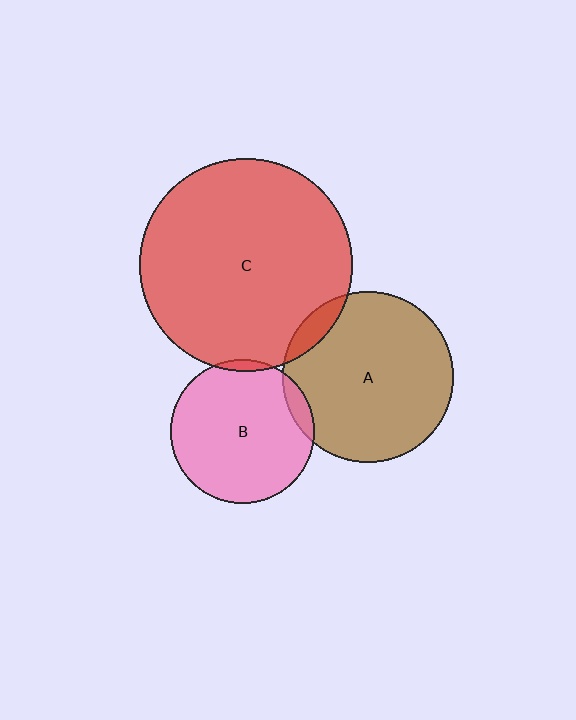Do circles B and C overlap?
Yes.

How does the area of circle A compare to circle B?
Approximately 1.4 times.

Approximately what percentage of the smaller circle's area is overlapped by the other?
Approximately 5%.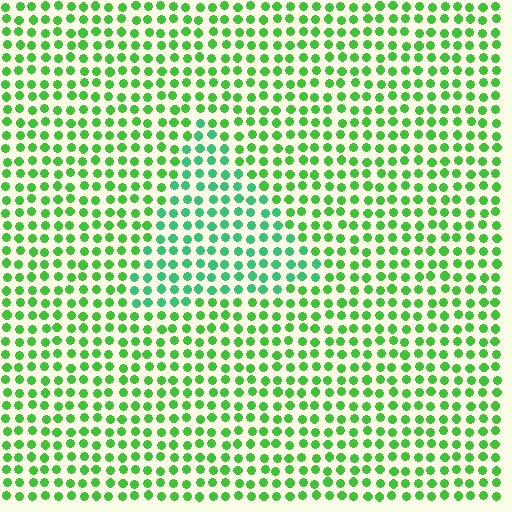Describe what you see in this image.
The image is filled with small green elements in a uniform arrangement. A triangle-shaped region is visible where the elements are tinted to a slightly different hue, forming a subtle color boundary.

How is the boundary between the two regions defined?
The boundary is defined purely by a slight shift in hue (about 30 degrees). Spacing, size, and orientation are identical on both sides.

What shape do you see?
I see a triangle.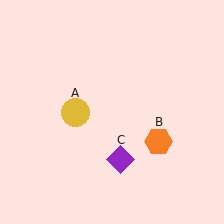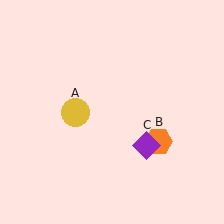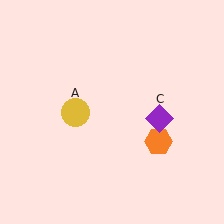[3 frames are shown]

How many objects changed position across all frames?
1 object changed position: purple diamond (object C).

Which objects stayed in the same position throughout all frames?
Yellow circle (object A) and orange hexagon (object B) remained stationary.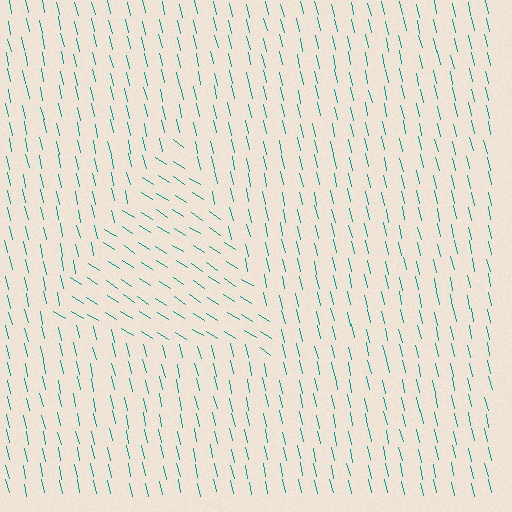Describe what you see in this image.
The image is filled with small teal line segments. A triangle region in the image has lines oriented differently from the surrounding lines, creating a visible texture boundary.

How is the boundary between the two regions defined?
The boundary is defined purely by a change in line orientation (approximately 45 degrees difference). All lines are the same color and thickness.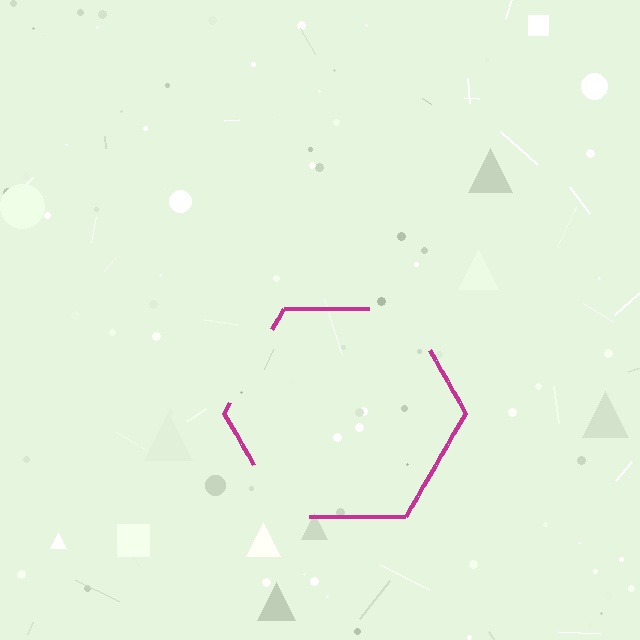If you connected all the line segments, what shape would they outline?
They would outline a hexagon.